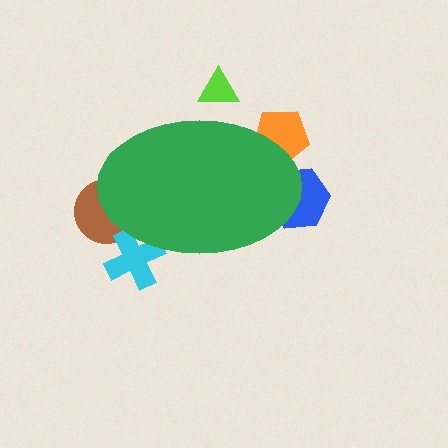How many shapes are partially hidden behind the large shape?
5 shapes are partially hidden.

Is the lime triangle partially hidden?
Yes, the lime triangle is partially hidden behind the green ellipse.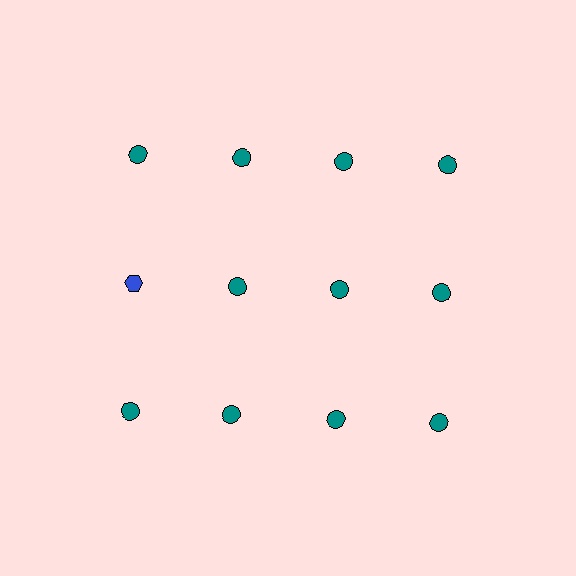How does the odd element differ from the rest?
It differs in both color (blue instead of teal) and shape (hexagon instead of circle).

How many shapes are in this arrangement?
There are 12 shapes arranged in a grid pattern.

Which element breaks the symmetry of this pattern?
The blue hexagon in the second row, leftmost column breaks the symmetry. All other shapes are teal circles.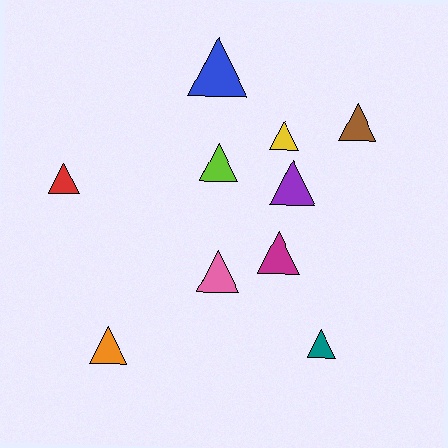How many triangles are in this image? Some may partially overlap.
There are 10 triangles.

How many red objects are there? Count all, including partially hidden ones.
There is 1 red object.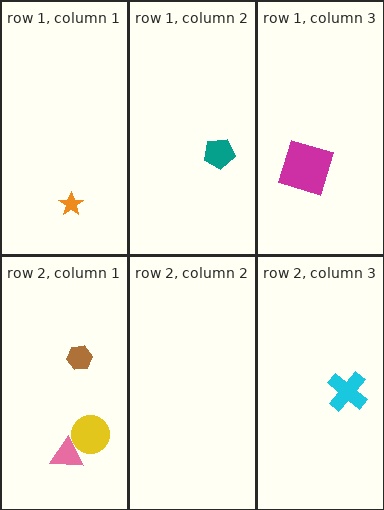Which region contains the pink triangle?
The row 2, column 1 region.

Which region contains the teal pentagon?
The row 1, column 2 region.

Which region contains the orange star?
The row 1, column 1 region.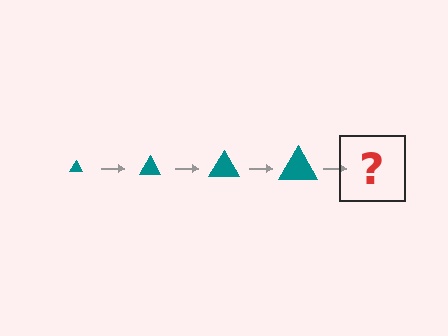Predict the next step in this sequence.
The next step is a teal triangle, larger than the previous one.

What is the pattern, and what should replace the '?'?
The pattern is that the triangle gets progressively larger each step. The '?' should be a teal triangle, larger than the previous one.